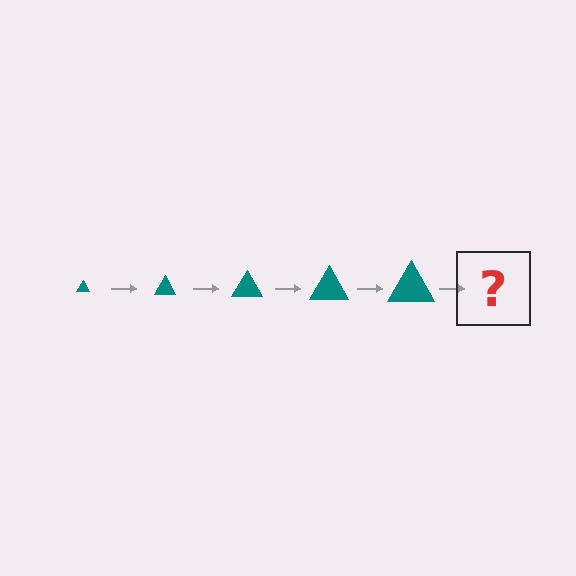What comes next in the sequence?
The next element should be a teal triangle, larger than the previous one.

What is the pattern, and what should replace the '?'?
The pattern is that the triangle gets progressively larger each step. The '?' should be a teal triangle, larger than the previous one.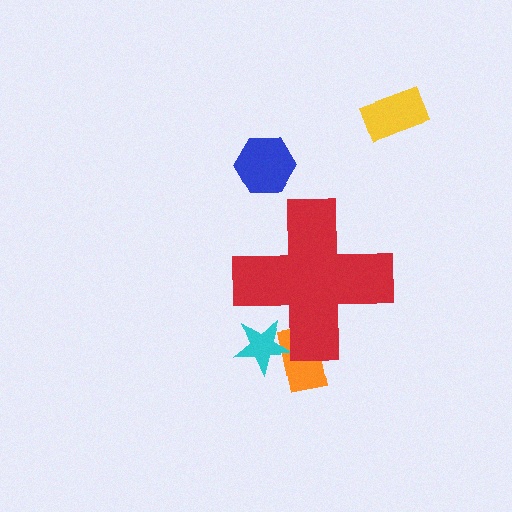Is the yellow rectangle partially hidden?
No, the yellow rectangle is fully visible.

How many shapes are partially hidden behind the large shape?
2 shapes are partially hidden.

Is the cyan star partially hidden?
Yes, the cyan star is partially hidden behind the red cross.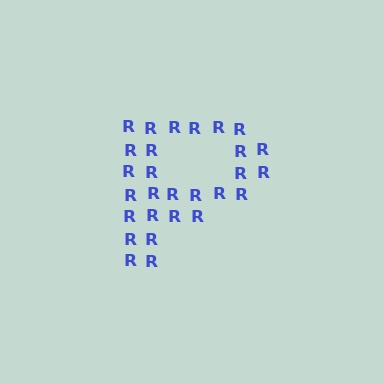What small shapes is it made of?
It is made of small letter R's.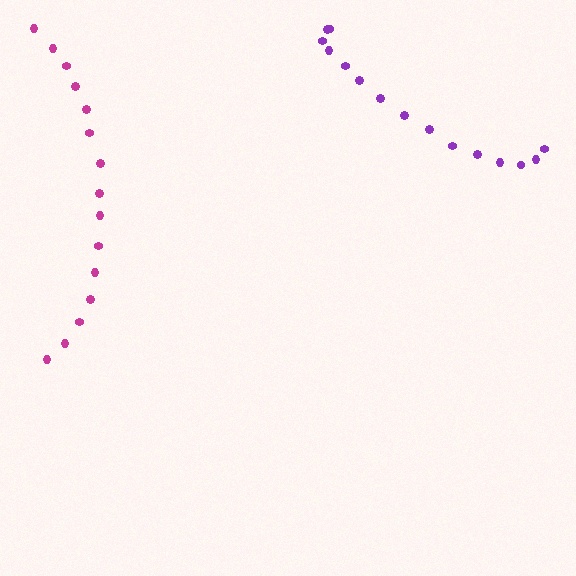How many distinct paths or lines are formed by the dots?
There are 2 distinct paths.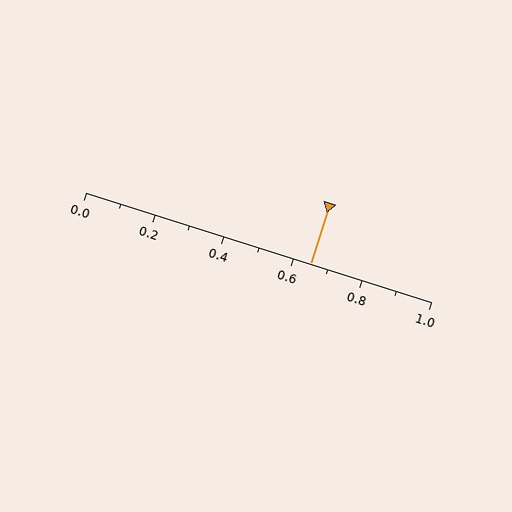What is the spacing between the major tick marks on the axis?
The major ticks are spaced 0.2 apart.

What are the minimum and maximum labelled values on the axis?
The axis runs from 0.0 to 1.0.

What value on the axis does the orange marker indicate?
The marker indicates approximately 0.65.